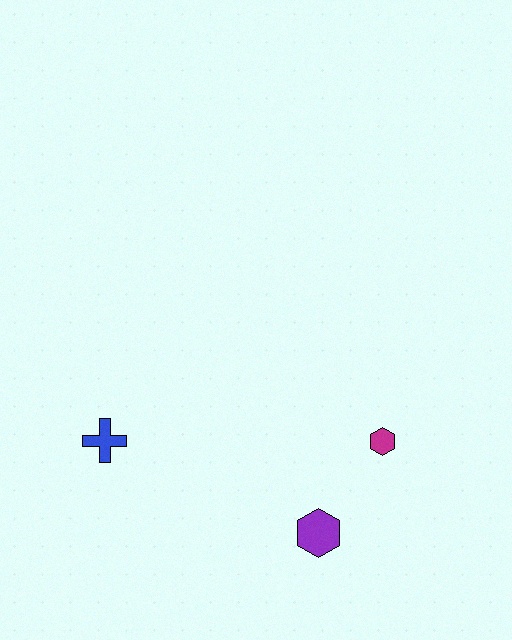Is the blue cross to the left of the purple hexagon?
Yes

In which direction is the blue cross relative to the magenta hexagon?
The blue cross is to the left of the magenta hexagon.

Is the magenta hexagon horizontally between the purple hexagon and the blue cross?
No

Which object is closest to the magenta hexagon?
The purple hexagon is closest to the magenta hexagon.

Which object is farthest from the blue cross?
The magenta hexagon is farthest from the blue cross.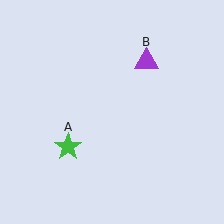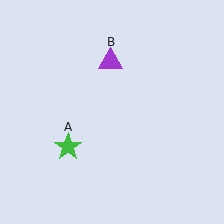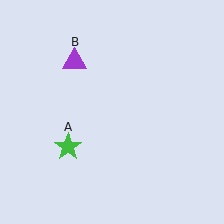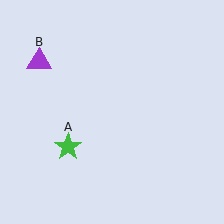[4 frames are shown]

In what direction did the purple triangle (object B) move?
The purple triangle (object B) moved left.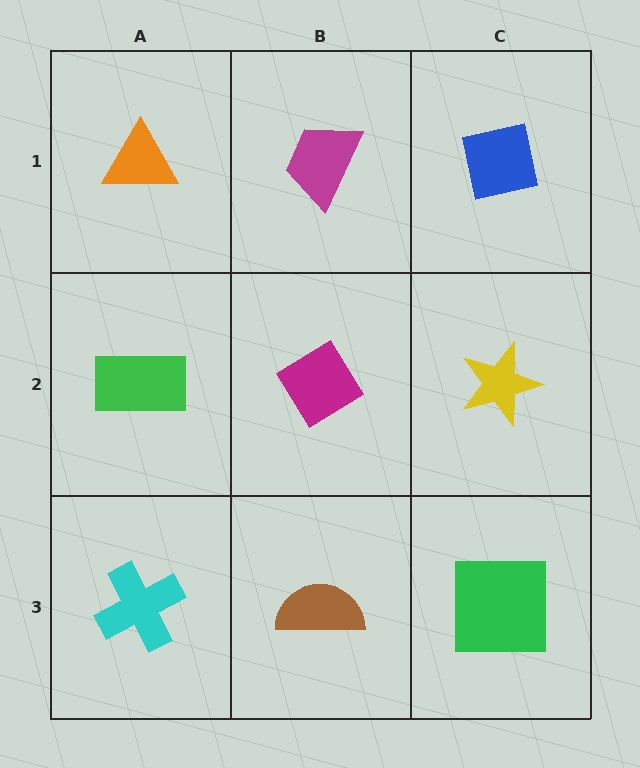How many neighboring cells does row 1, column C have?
2.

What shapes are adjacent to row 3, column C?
A yellow star (row 2, column C), a brown semicircle (row 3, column B).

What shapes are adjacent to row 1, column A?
A green rectangle (row 2, column A), a magenta trapezoid (row 1, column B).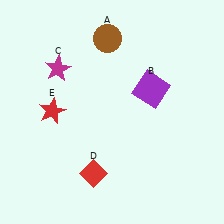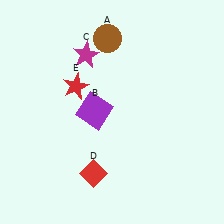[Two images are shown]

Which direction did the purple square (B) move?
The purple square (B) moved left.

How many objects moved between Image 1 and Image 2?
3 objects moved between the two images.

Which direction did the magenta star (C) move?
The magenta star (C) moved right.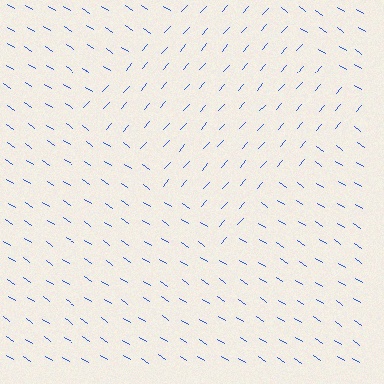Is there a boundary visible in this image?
Yes, there is a texture boundary formed by a change in line orientation.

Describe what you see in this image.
The image is filled with small blue line segments. A diamond region in the image has lines oriented differently from the surrounding lines, creating a visible texture boundary.